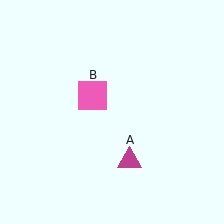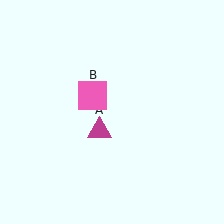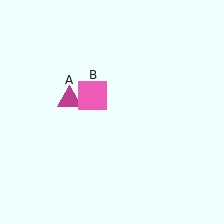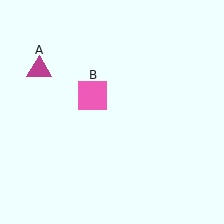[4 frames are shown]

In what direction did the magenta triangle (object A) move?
The magenta triangle (object A) moved up and to the left.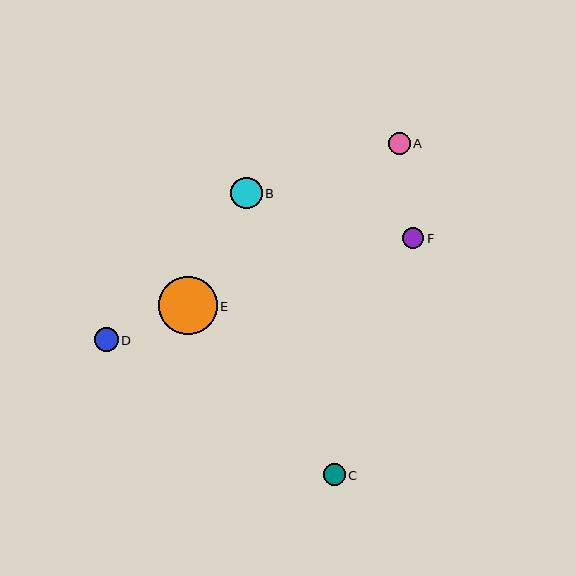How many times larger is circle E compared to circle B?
Circle E is approximately 1.9 times the size of circle B.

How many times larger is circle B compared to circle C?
Circle B is approximately 1.4 times the size of circle C.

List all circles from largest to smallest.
From largest to smallest: E, B, D, C, A, F.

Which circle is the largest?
Circle E is the largest with a size of approximately 58 pixels.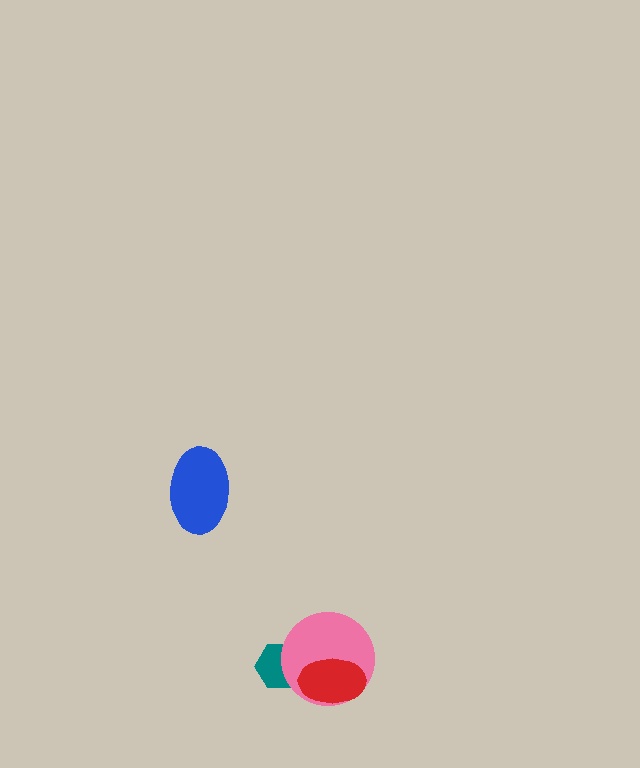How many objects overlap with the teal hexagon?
1 object overlaps with the teal hexagon.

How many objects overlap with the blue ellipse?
0 objects overlap with the blue ellipse.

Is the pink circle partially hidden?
Yes, it is partially covered by another shape.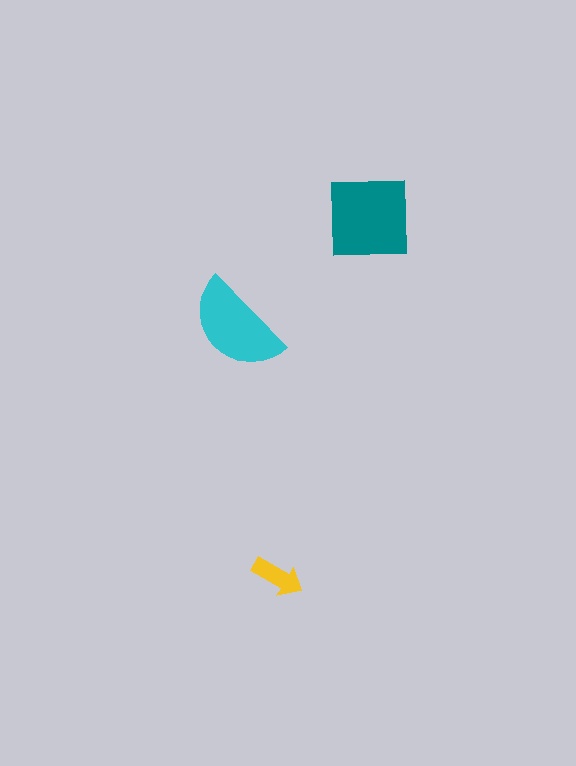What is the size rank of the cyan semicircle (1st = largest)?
2nd.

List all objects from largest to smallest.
The teal square, the cyan semicircle, the yellow arrow.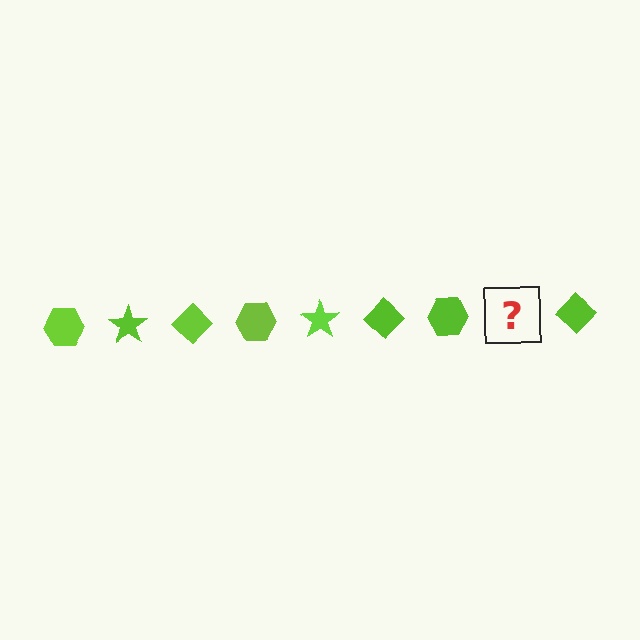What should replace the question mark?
The question mark should be replaced with a lime star.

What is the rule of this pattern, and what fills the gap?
The rule is that the pattern cycles through hexagon, star, diamond shapes in lime. The gap should be filled with a lime star.